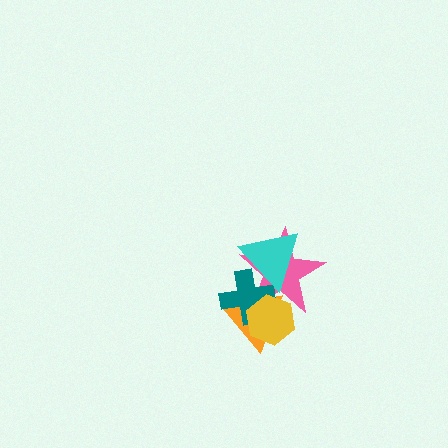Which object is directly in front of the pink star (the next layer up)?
The teal cross is directly in front of the pink star.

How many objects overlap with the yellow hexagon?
3 objects overlap with the yellow hexagon.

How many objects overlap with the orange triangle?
4 objects overlap with the orange triangle.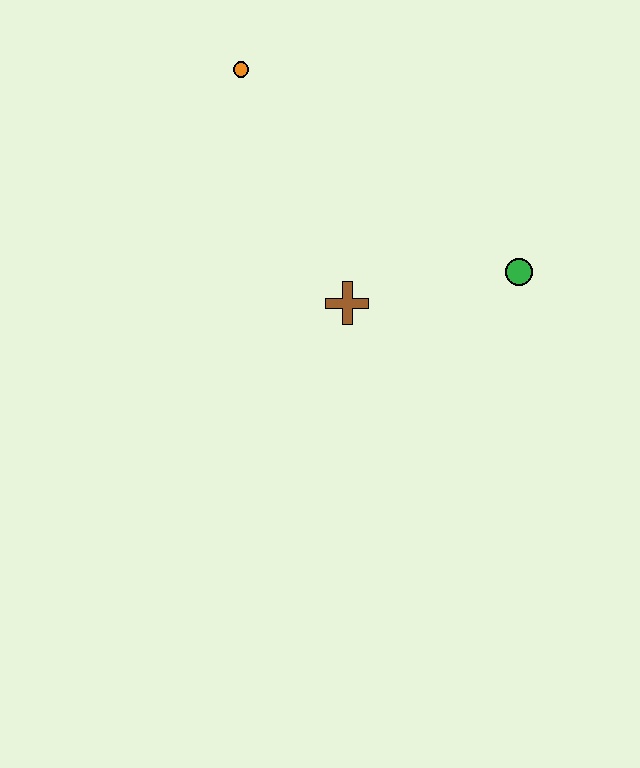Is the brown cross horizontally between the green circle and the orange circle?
Yes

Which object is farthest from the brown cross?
The orange circle is farthest from the brown cross.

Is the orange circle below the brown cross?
No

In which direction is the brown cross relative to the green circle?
The brown cross is to the left of the green circle.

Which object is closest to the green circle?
The brown cross is closest to the green circle.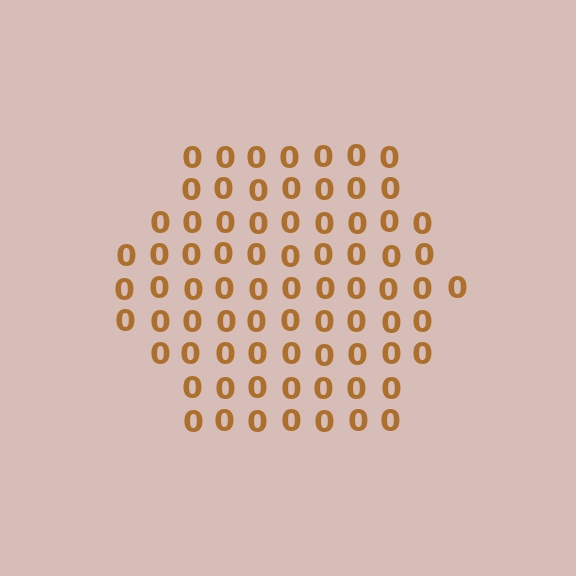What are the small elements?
The small elements are digit 0's.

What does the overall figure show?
The overall figure shows a hexagon.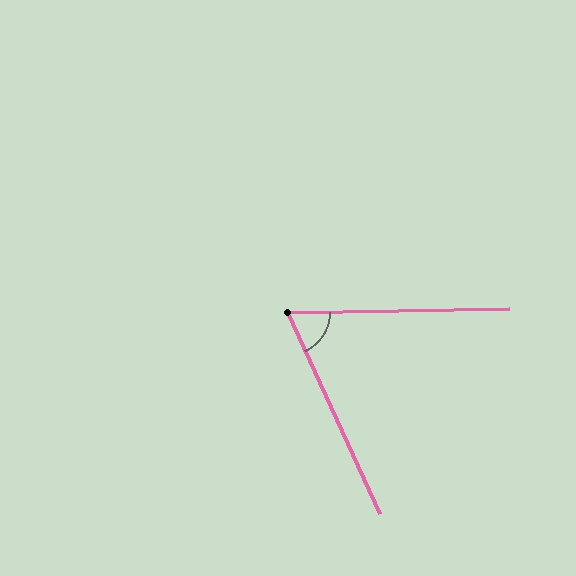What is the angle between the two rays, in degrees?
Approximately 66 degrees.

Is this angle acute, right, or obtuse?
It is acute.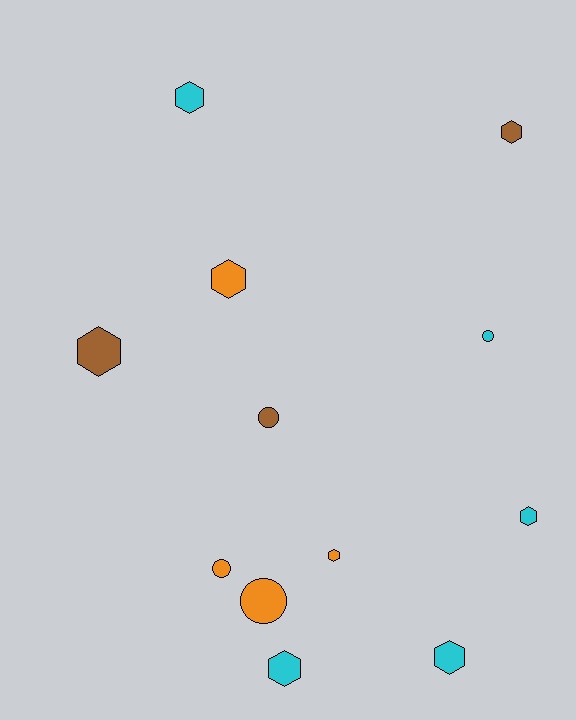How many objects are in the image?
There are 12 objects.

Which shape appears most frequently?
Hexagon, with 8 objects.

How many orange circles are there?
There are 2 orange circles.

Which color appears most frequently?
Cyan, with 5 objects.